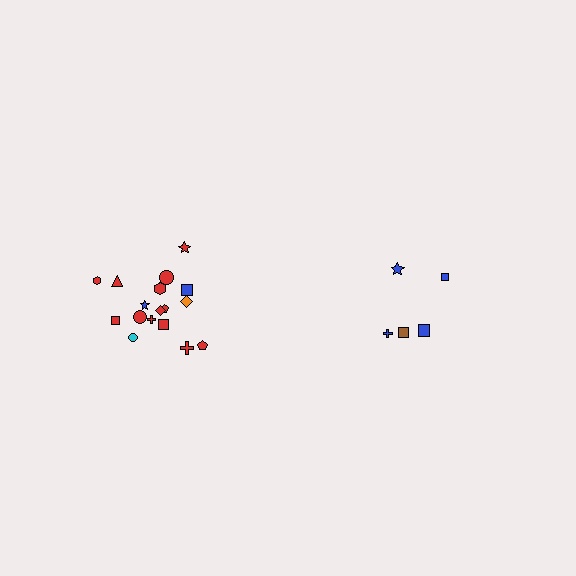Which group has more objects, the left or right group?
The left group.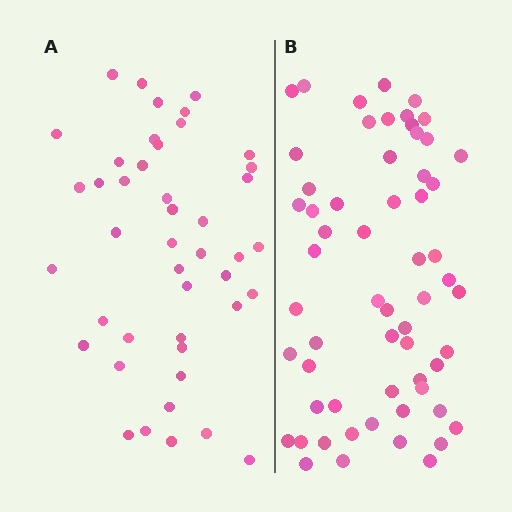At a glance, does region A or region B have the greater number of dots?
Region B (the right region) has more dots.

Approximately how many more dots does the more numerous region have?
Region B has approximately 15 more dots than region A.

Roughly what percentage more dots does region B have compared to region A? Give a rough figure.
About 35% more.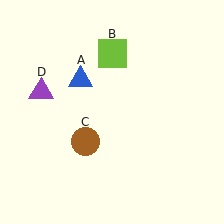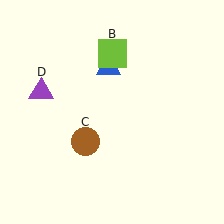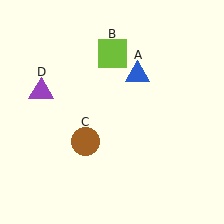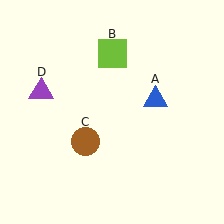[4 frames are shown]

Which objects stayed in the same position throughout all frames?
Lime square (object B) and brown circle (object C) and purple triangle (object D) remained stationary.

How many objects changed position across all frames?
1 object changed position: blue triangle (object A).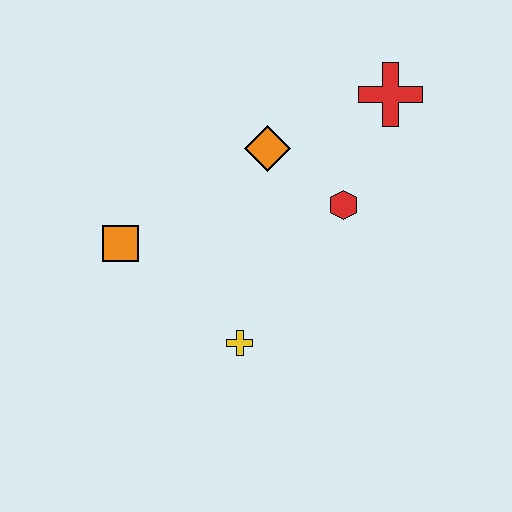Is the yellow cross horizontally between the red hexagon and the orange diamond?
No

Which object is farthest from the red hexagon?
The orange square is farthest from the red hexagon.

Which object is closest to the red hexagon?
The orange diamond is closest to the red hexagon.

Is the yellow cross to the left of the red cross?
Yes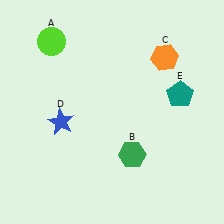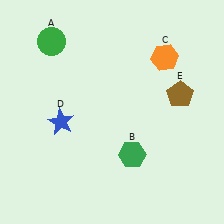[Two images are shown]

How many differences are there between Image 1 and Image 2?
There are 2 differences between the two images.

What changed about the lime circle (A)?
In Image 1, A is lime. In Image 2, it changed to green.